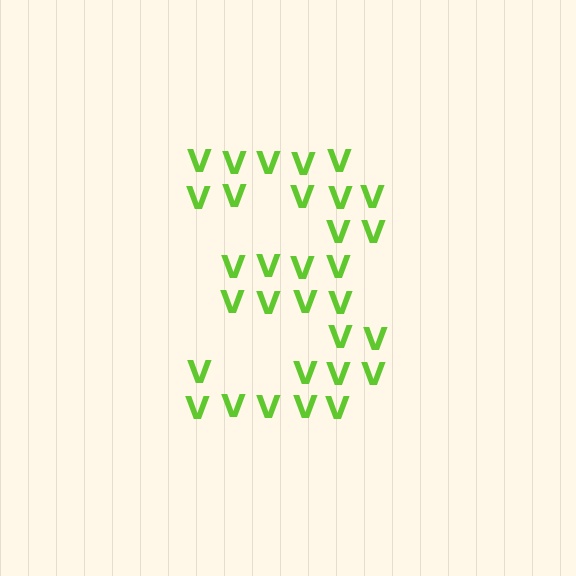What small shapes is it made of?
It is made of small letter V's.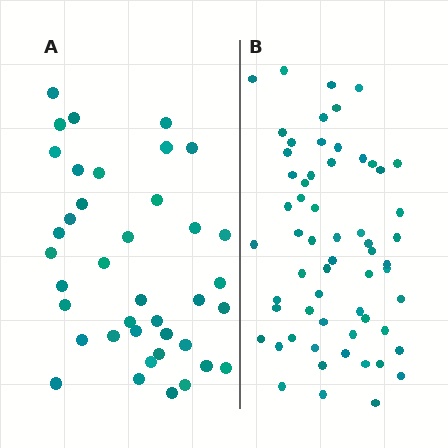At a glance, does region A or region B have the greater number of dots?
Region B (the right region) has more dots.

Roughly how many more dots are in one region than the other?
Region B has approximately 20 more dots than region A.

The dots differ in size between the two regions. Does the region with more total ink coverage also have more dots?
No. Region A has more total ink coverage because its dots are larger, but region B actually contains more individual dots. Total area can be misleading — the number of items is what matters here.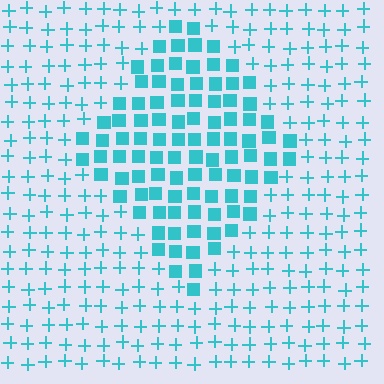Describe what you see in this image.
The image is filled with small cyan elements arranged in a uniform grid. A diamond-shaped region contains squares, while the surrounding area contains plus signs. The boundary is defined purely by the change in element shape.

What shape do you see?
I see a diamond.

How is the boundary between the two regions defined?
The boundary is defined by a change in element shape: squares inside vs. plus signs outside. All elements share the same color and spacing.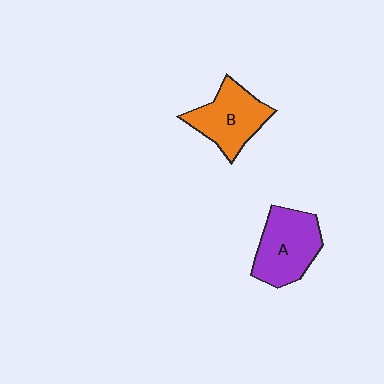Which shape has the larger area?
Shape A (purple).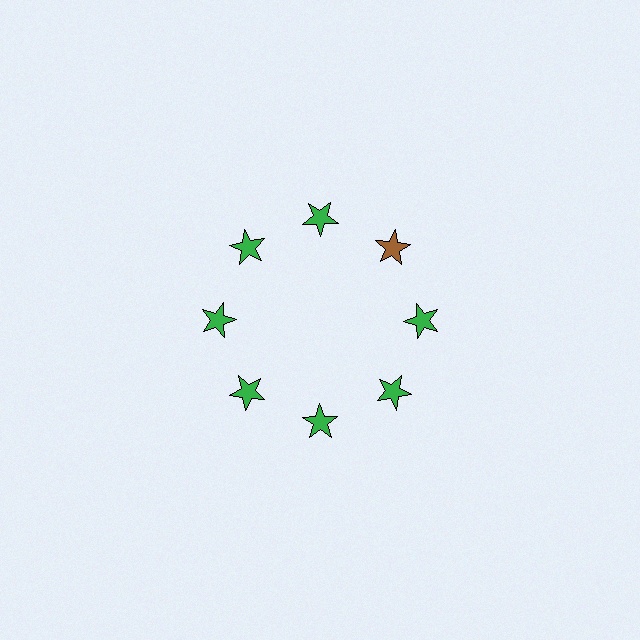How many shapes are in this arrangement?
There are 8 shapes arranged in a ring pattern.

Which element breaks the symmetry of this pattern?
The brown star at roughly the 2 o'clock position breaks the symmetry. All other shapes are green stars.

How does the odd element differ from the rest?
It has a different color: brown instead of green.